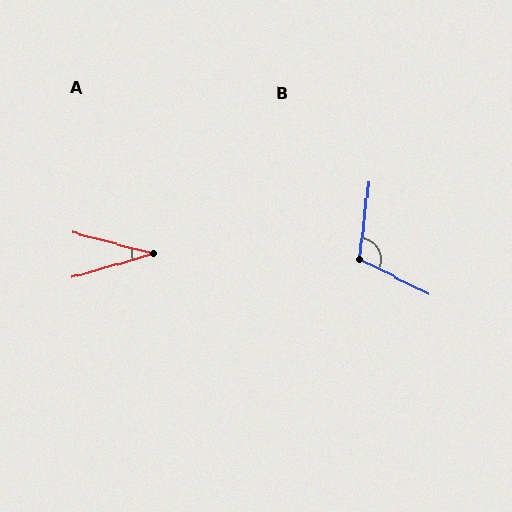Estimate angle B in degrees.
Approximately 110 degrees.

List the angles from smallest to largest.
A (31°), B (110°).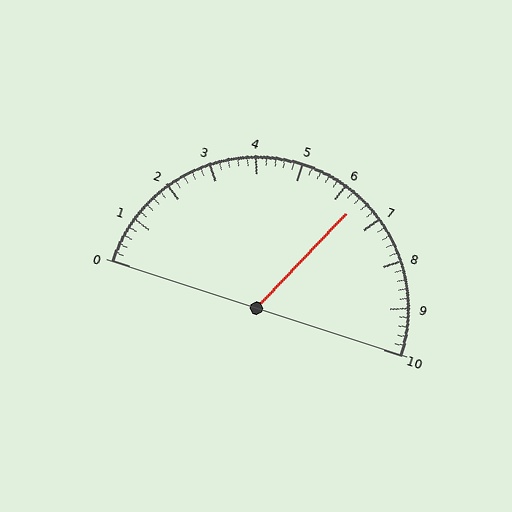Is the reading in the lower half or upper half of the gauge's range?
The reading is in the upper half of the range (0 to 10).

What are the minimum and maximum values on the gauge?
The gauge ranges from 0 to 10.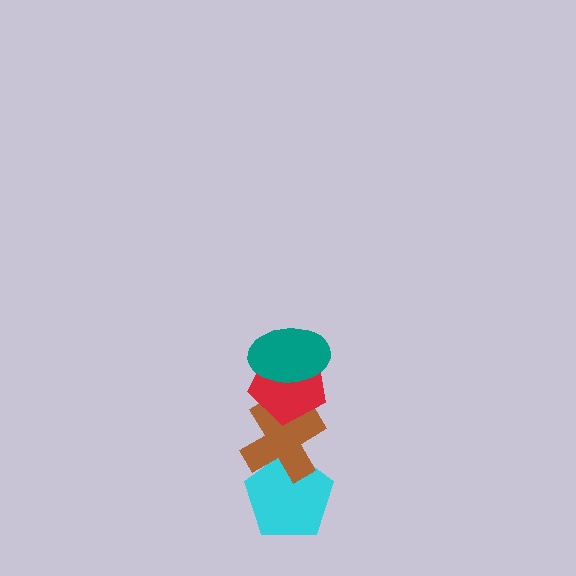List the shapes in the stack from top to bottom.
From top to bottom: the teal ellipse, the red pentagon, the brown cross, the cyan pentagon.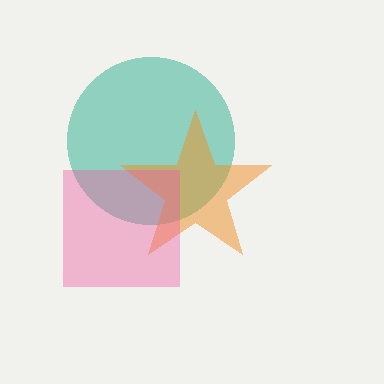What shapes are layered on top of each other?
The layered shapes are: a teal circle, an orange star, a pink square.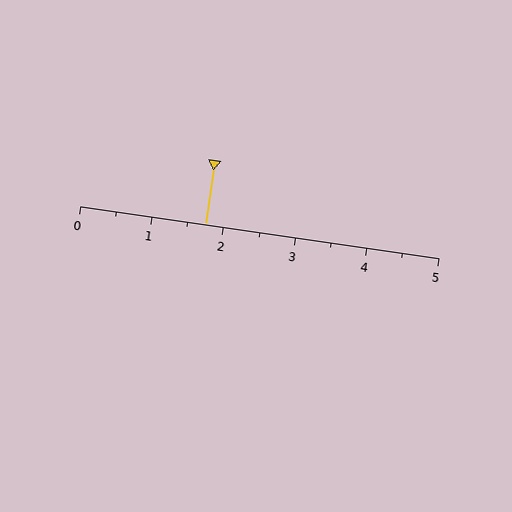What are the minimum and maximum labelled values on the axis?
The axis runs from 0 to 5.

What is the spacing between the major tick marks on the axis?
The major ticks are spaced 1 apart.